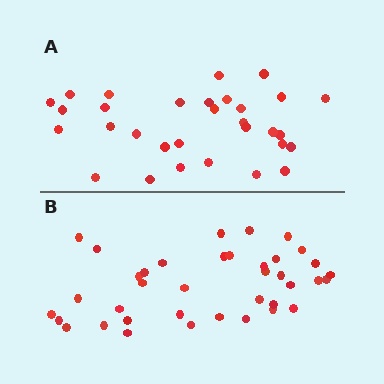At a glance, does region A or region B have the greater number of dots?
Region B (the bottom region) has more dots.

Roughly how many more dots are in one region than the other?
Region B has roughly 8 or so more dots than region A.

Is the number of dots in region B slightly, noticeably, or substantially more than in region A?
Region B has only slightly more — the two regions are fairly close. The ratio is roughly 1.2 to 1.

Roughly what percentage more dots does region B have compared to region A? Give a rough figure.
About 25% more.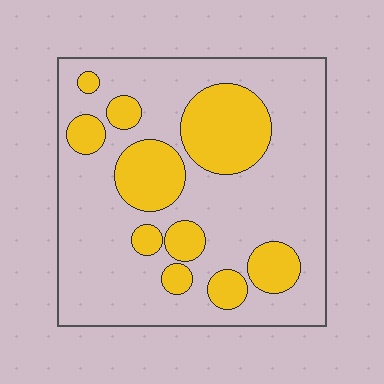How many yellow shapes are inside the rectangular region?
10.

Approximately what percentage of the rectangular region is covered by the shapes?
Approximately 25%.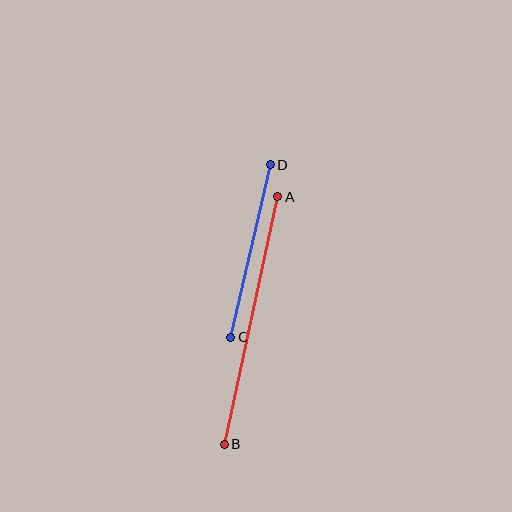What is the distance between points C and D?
The distance is approximately 177 pixels.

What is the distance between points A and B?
The distance is approximately 254 pixels.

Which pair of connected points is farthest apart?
Points A and B are farthest apart.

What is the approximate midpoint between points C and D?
The midpoint is at approximately (251, 251) pixels.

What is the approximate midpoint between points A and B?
The midpoint is at approximately (251, 321) pixels.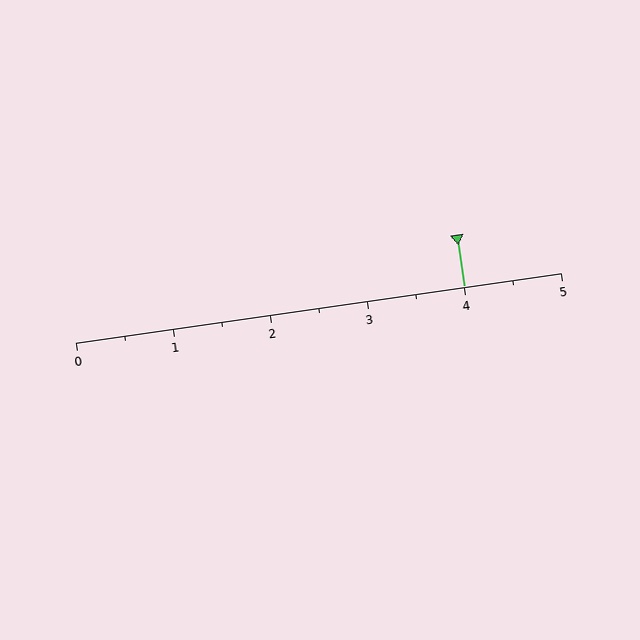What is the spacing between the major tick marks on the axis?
The major ticks are spaced 1 apart.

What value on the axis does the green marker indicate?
The marker indicates approximately 4.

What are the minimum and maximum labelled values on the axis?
The axis runs from 0 to 5.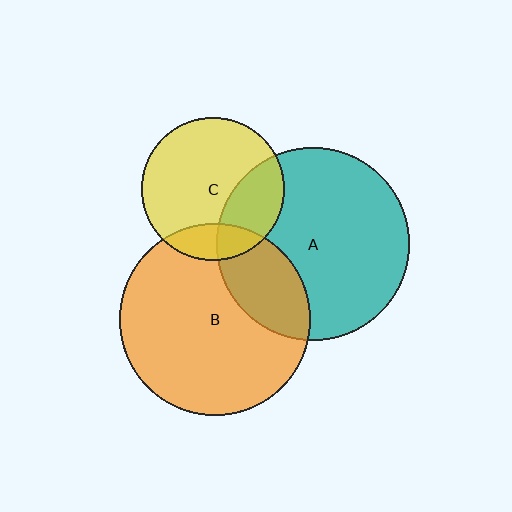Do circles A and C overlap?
Yes.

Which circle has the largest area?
Circle A (teal).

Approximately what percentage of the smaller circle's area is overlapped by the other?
Approximately 30%.